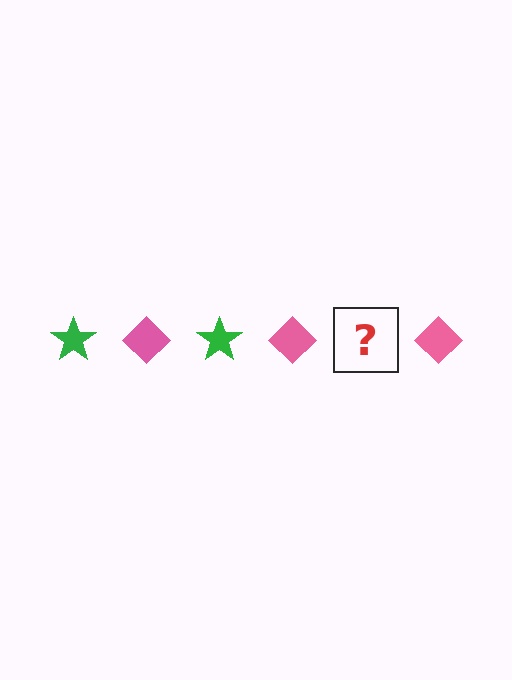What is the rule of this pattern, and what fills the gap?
The rule is that the pattern alternates between green star and pink diamond. The gap should be filled with a green star.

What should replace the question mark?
The question mark should be replaced with a green star.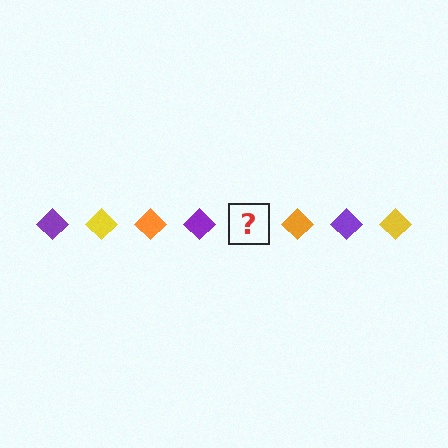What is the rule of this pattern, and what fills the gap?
The rule is that the pattern cycles through purple, yellow, orange diamonds. The gap should be filled with a yellow diamond.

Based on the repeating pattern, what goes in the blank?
The blank should be a yellow diamond.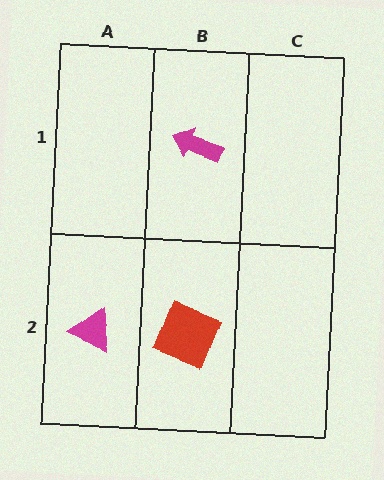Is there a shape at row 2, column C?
No, that cell is empty.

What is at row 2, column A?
A magenta triangle.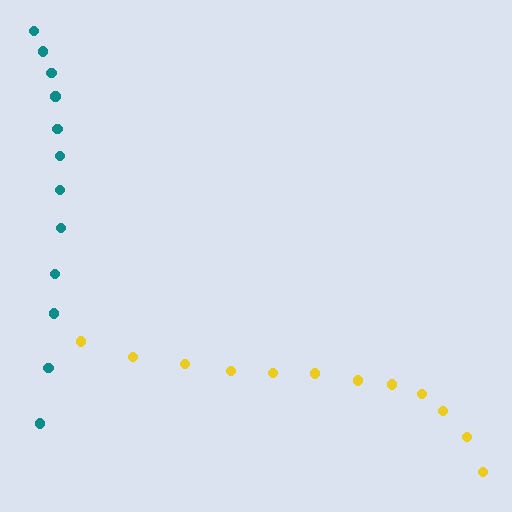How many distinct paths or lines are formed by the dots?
There are 2 distinct paths.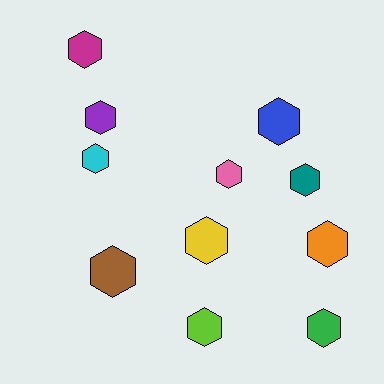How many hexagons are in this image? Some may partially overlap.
There are 11 hexagons.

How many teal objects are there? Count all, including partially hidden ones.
There is 1 teal object.